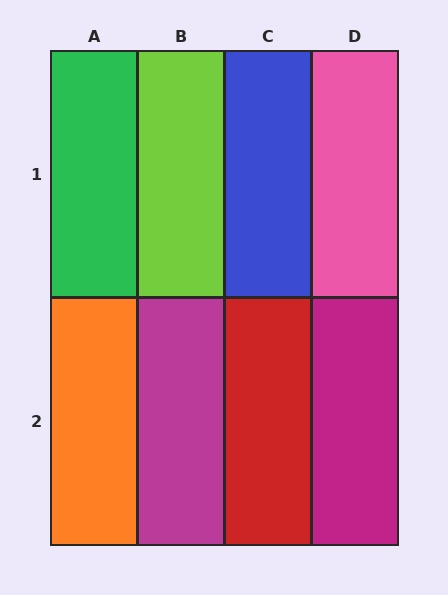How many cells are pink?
1 cell is pink.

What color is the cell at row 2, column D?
Magenta.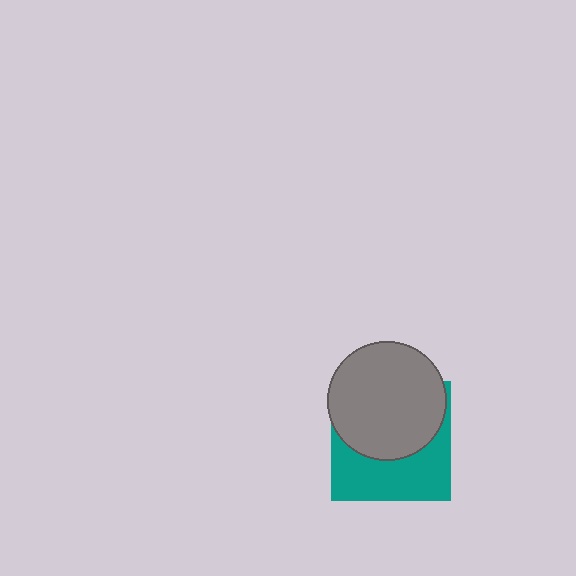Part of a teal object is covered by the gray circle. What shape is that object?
It is a square.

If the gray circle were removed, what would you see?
You would see the complete teal square.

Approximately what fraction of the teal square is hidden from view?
Roughly 54% of the teal square is hidden behind the gray circle.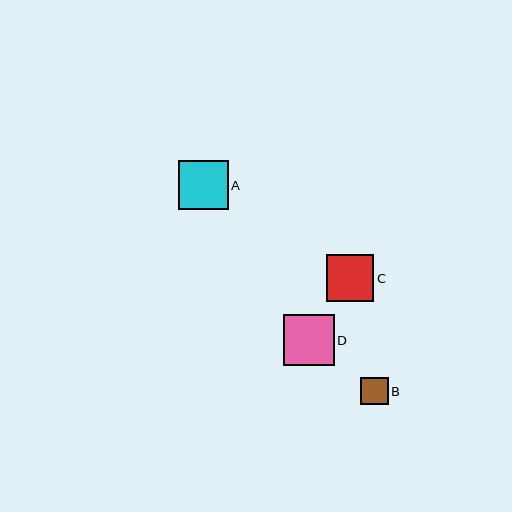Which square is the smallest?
Square B is the smallest with a size of approximately 27 pixels.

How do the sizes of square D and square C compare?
Square D and square C are approximately the same size.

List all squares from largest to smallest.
From largest to smallest: D, A, C, B.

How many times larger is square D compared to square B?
Square D is approximately 1.9 times the size of square B.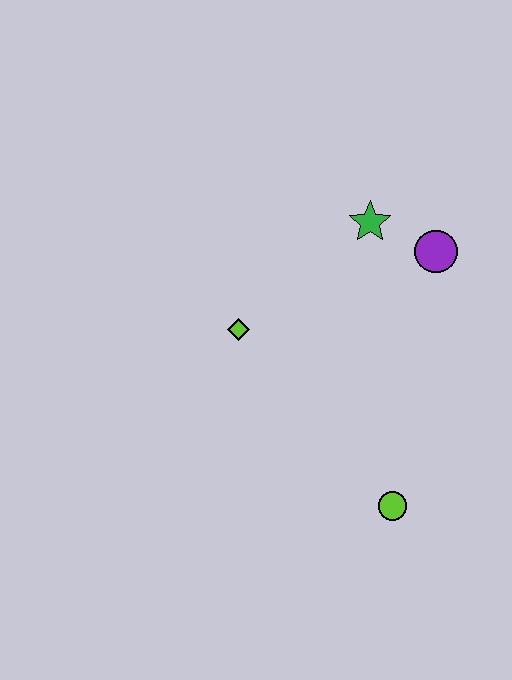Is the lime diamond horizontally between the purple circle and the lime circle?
No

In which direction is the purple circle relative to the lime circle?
The purple circle is above the lime circle.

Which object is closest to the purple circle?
The green star is closest to the purple circle.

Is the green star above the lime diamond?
Yes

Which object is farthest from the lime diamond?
The lime circle is farthest from the lime diamond.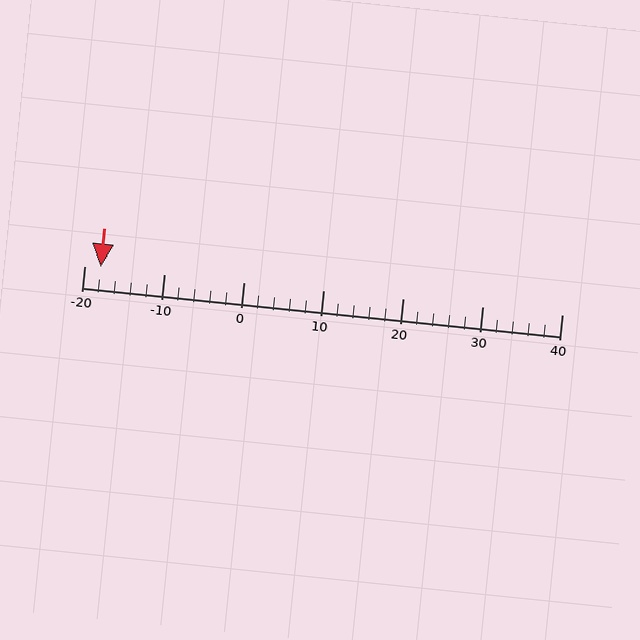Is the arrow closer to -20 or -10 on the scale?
The arrow is closer to -20.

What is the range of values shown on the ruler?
The ruler shows values from -20 to 40.